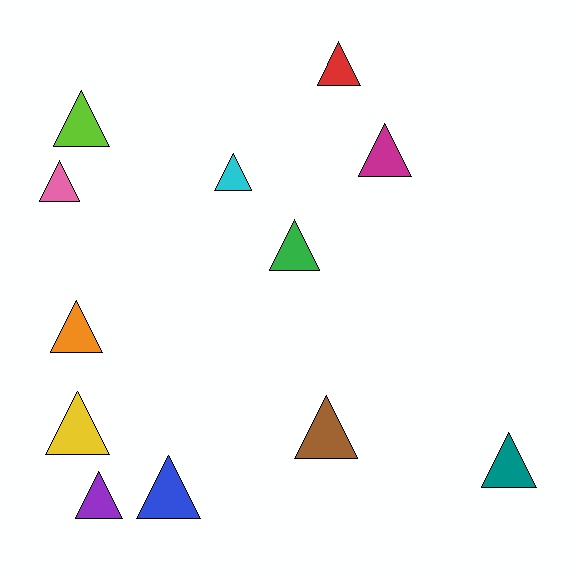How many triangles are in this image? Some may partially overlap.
There are 12 triangles.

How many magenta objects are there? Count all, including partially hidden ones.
There is 1 magenta object.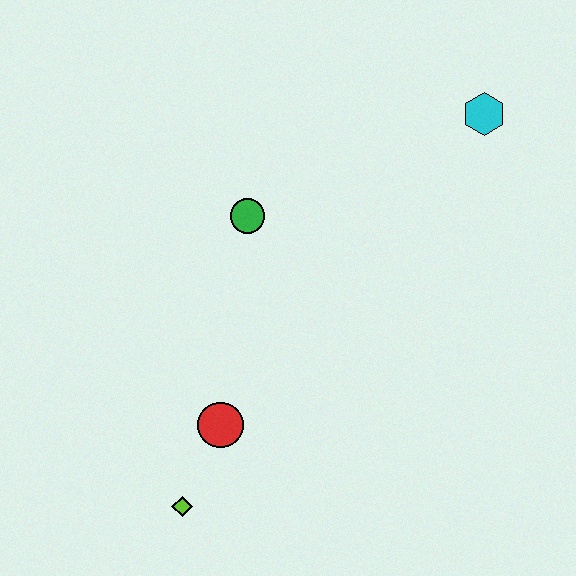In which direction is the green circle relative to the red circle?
The green circle is above the red circle.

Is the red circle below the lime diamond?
No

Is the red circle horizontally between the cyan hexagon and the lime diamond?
Yes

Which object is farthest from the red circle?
The cyan hexagon is farthest from the red circle.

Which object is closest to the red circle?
The lime diamond is closest to the red circle.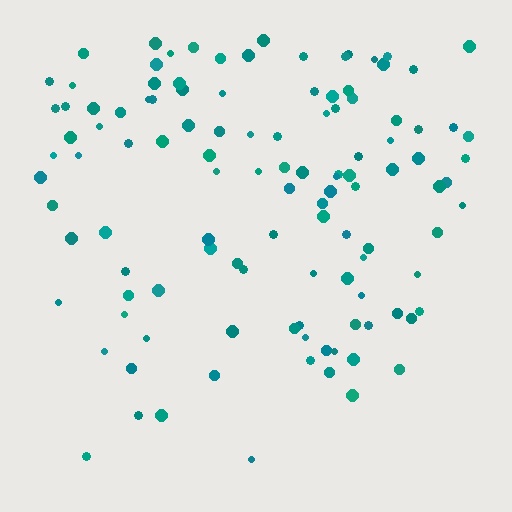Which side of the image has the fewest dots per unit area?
The bottom.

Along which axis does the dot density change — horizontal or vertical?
Vertical.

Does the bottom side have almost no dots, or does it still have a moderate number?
Still a moderate number, just noticeably fewer than the top.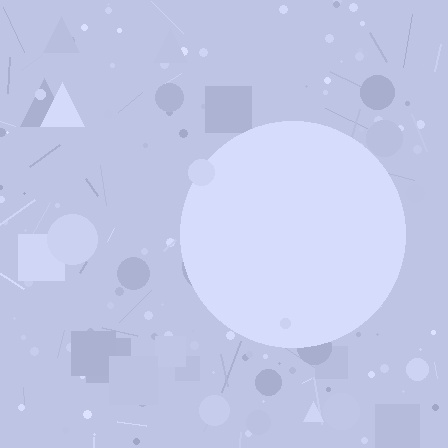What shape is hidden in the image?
A circle is hidden in the image.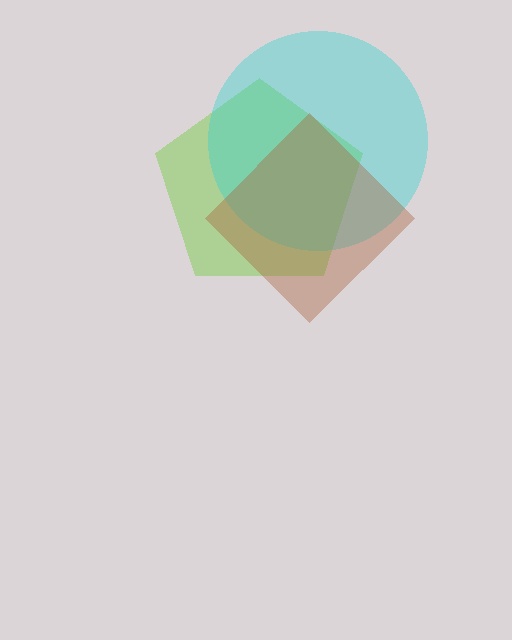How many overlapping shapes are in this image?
There are 3 overlapping shapes in the image.